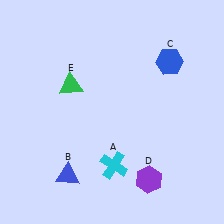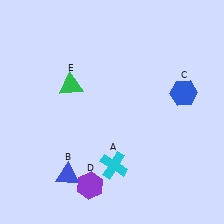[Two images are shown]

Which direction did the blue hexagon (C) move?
The blue hexagon (C) moved down.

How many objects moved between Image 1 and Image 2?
2 objects moved between the two images.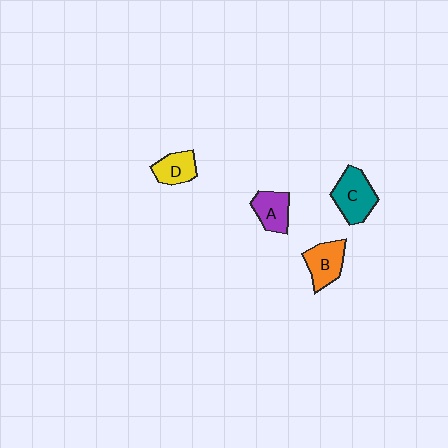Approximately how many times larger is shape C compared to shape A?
Approximately 1.4 times.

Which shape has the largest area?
Shape C (teal).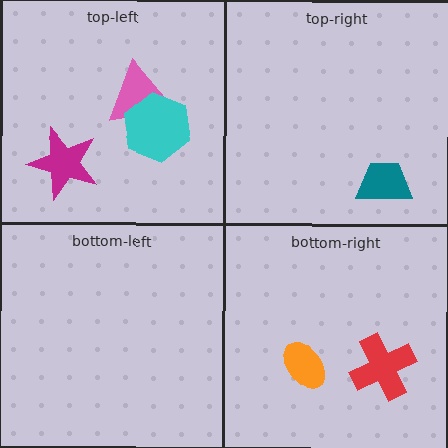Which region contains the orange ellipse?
The bottom-right region.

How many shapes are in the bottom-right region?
2.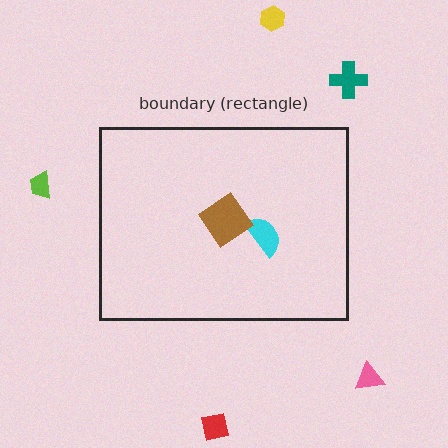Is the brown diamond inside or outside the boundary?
Inside.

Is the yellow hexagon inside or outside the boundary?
Outside.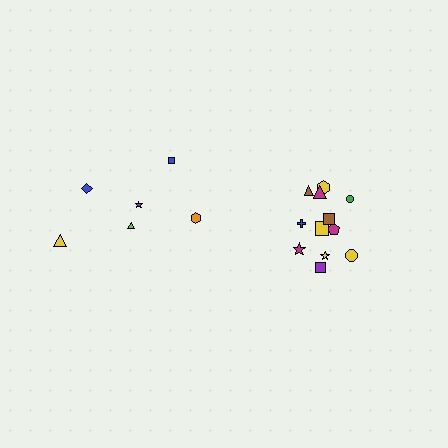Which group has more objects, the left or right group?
The right group.